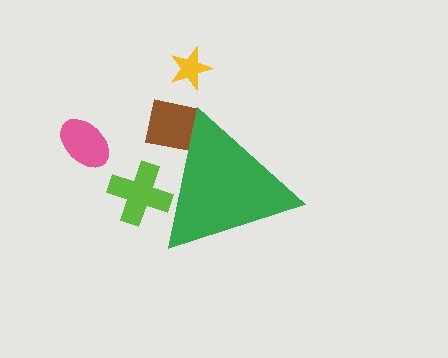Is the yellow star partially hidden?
No, the yellow star is fully visible.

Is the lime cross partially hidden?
Yes, the lime cross is partially hidden behind the green triangle.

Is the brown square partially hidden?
Yes, the brown square is partially hidden behind the green triangle.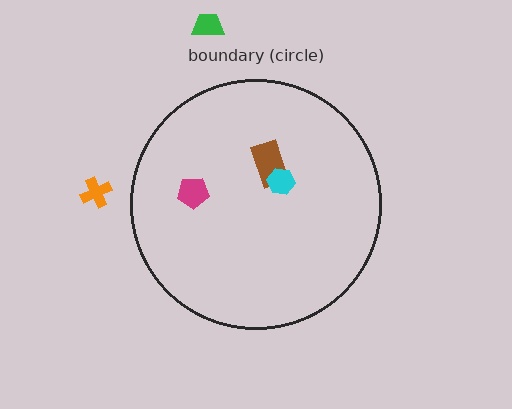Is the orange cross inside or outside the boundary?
Outside.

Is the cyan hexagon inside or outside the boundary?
Inside.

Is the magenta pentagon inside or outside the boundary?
Inside.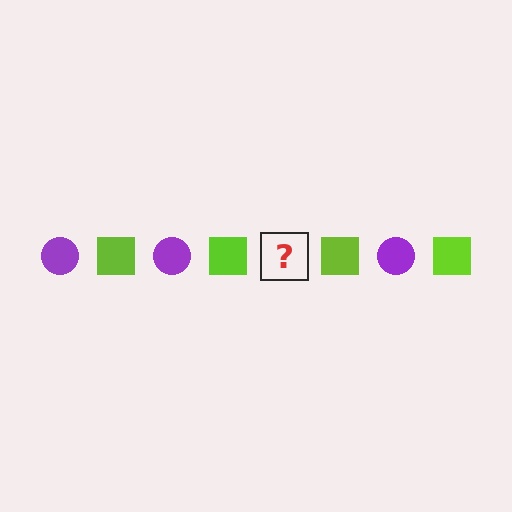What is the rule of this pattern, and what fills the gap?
The rule is that the pattern alternates between purple circle and lime square. The gap should be filled with a purple circle.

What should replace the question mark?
The question mark should be replaced with a purple circle.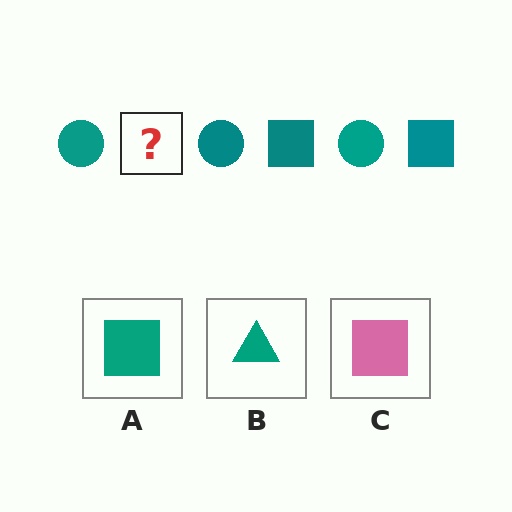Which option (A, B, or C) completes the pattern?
A.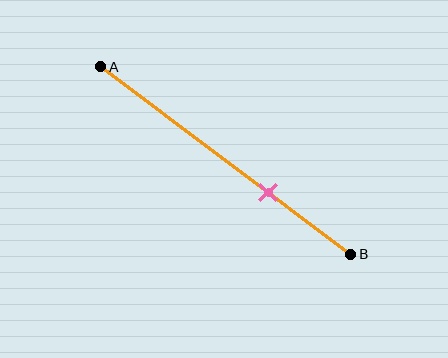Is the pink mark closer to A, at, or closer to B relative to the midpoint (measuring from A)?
The pink mark is closer to point B than the midpoint of segment AB.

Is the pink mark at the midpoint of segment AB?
No, the mark is at about 65% from A, not at the 50% midpoint.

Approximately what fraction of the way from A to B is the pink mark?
The pink mark is approximately 65% of the way from A to B.